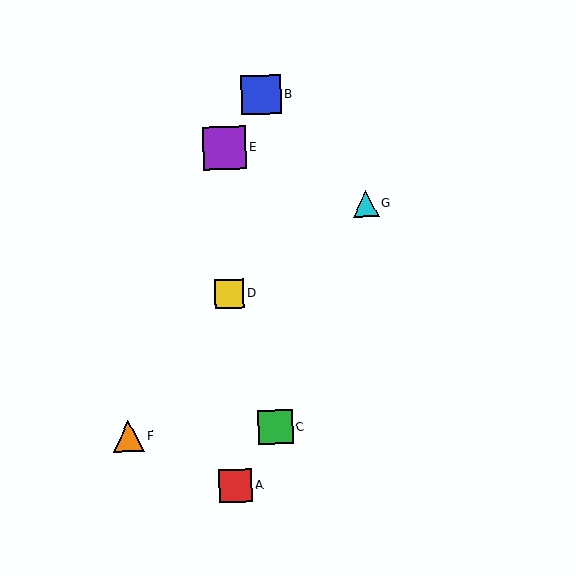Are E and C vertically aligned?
No, E is at x≈225 and C is at x≈276.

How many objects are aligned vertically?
3 objects (A, D, E) are aligned vertically.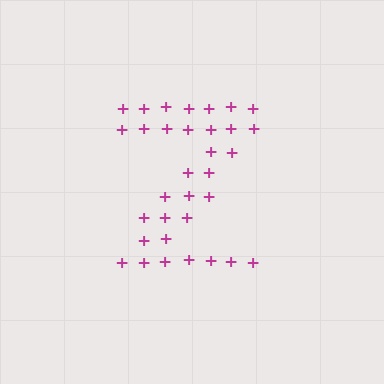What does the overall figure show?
The overall figure shows the letter Z.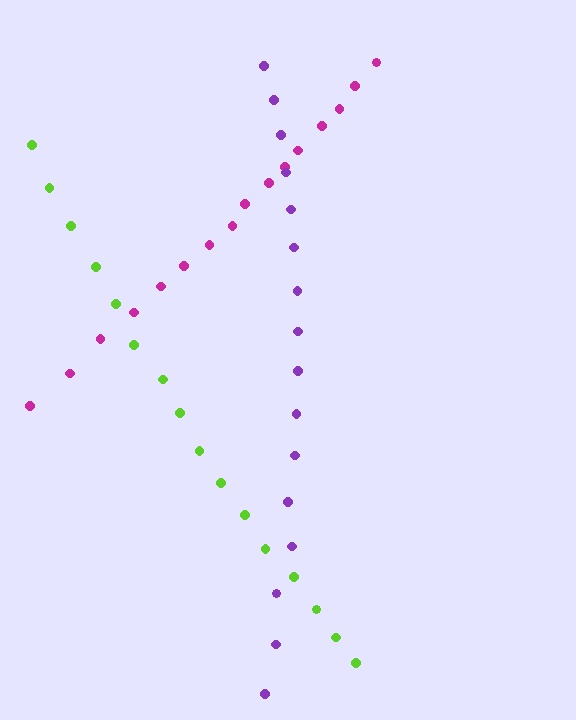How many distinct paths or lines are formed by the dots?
There are 3 distinct paths.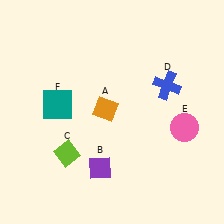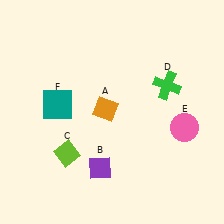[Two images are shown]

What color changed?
The cross (D) changed from blue in Image 1 to green in Image 2.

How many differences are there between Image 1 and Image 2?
There is 1 difference between the two images.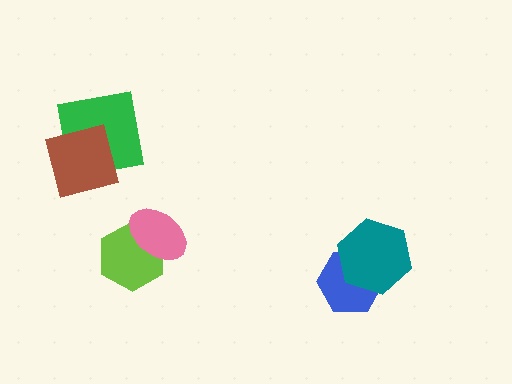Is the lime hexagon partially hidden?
Yes, it is partially covered by another shape.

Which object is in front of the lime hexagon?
The pink ellipse is in front of the lime hexagon.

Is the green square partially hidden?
Yes, it is partially covered by another shape.